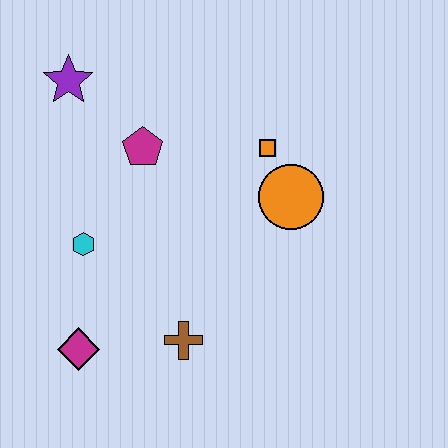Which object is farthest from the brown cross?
The purple star is farthest from the brown cross.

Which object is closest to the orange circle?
The orange square is closest to the orange circle.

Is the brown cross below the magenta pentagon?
Yes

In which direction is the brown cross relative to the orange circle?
The brown cross is below the orange circle.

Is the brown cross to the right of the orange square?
No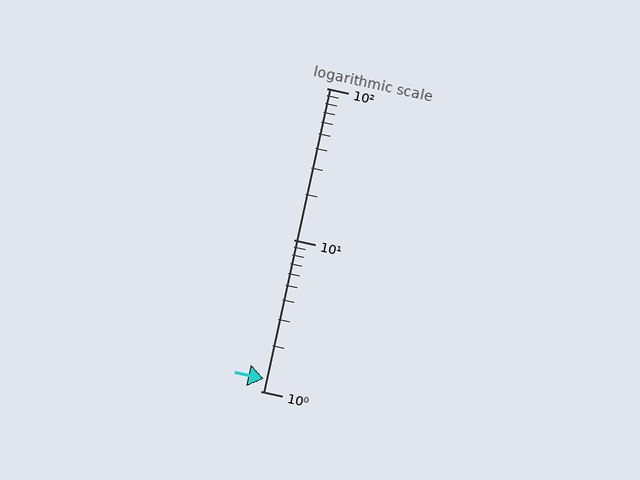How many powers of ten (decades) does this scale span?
The scale spans 2 decades, from 1 to 100.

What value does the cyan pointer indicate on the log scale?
The pointer indicates approximately 1.2.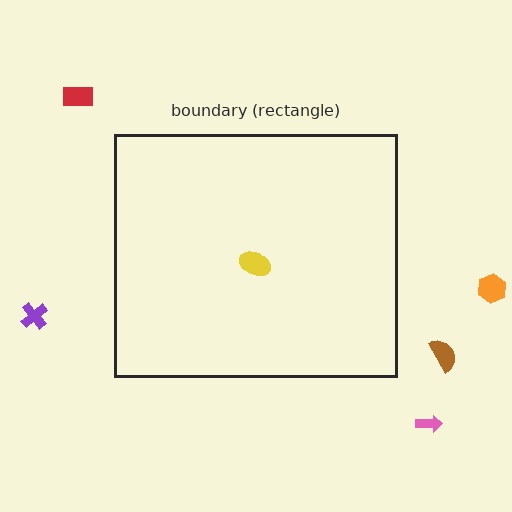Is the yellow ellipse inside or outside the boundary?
Inside.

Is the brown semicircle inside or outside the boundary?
Outside.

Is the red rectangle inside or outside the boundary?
Outside.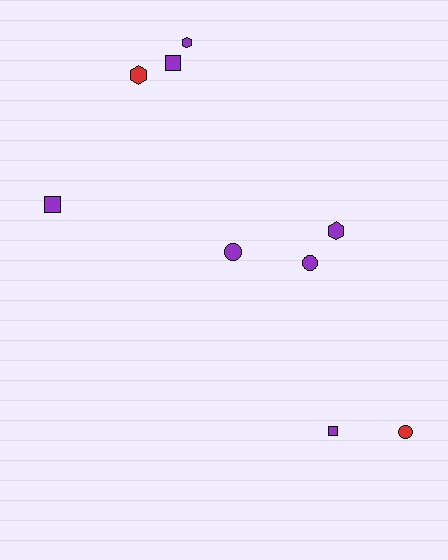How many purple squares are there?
There are 3 purple squares.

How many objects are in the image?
There are 9 objects.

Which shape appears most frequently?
Hexagon, with 3 objects.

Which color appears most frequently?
Purple, with 7 objects.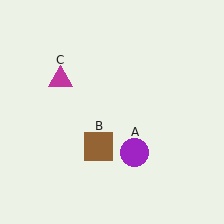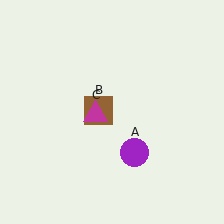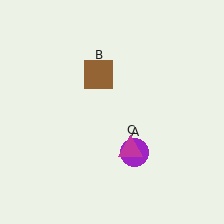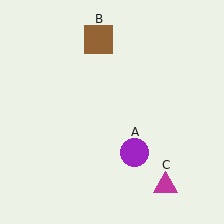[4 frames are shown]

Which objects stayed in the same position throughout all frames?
Purple circle (object A) remained stationary.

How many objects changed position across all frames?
2 objects changed position: brown square (object B), magenta triangle (object C).